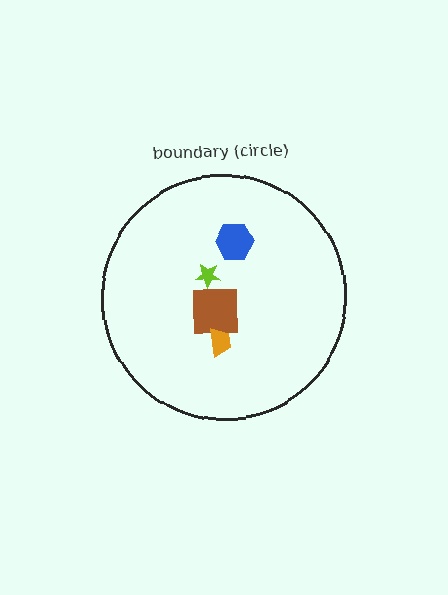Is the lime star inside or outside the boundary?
Inside.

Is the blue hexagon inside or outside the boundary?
Inside.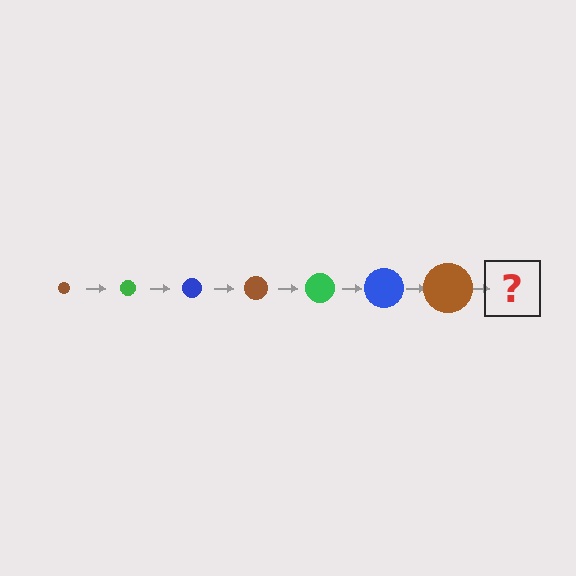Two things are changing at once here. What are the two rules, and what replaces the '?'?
The two rules are that the circle grows larger each step and the color cycles through brown, green, and blue. The '?' should be a green circle, larger than the previous one.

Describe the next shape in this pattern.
It should be a green circle, larger than the previous one.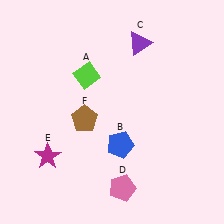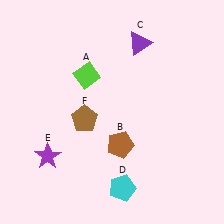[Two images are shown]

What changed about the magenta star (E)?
In Image 1, E is magenta. In Image 2, it changed to purple.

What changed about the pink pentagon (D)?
In Image 1, D is pink. In Image 2, it changed to cyan.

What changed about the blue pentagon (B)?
In Image 1, B is blue. In Image 2, it changed to brown.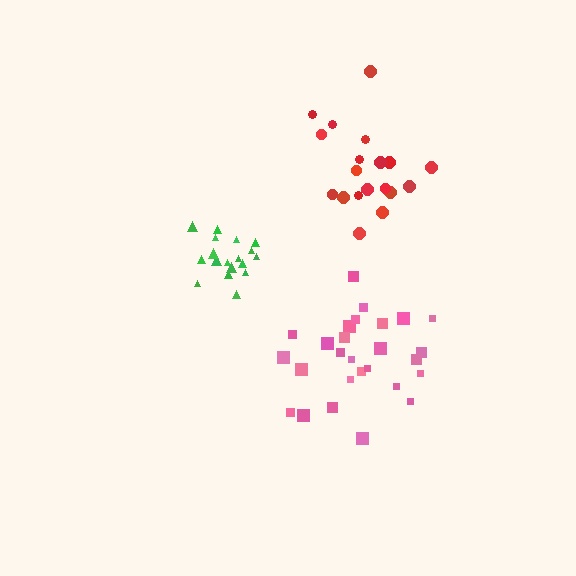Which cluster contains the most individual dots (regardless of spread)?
Pink (28).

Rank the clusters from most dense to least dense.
green, pink, red.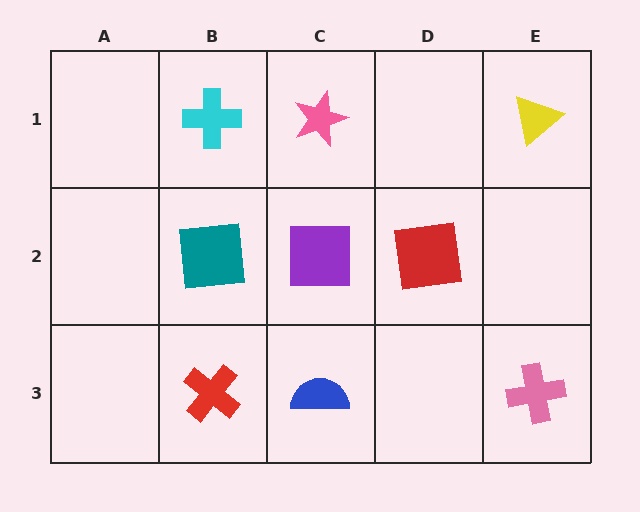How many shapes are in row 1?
3 shapes.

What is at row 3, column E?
A pink cross.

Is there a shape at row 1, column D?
No, that cell is empty.